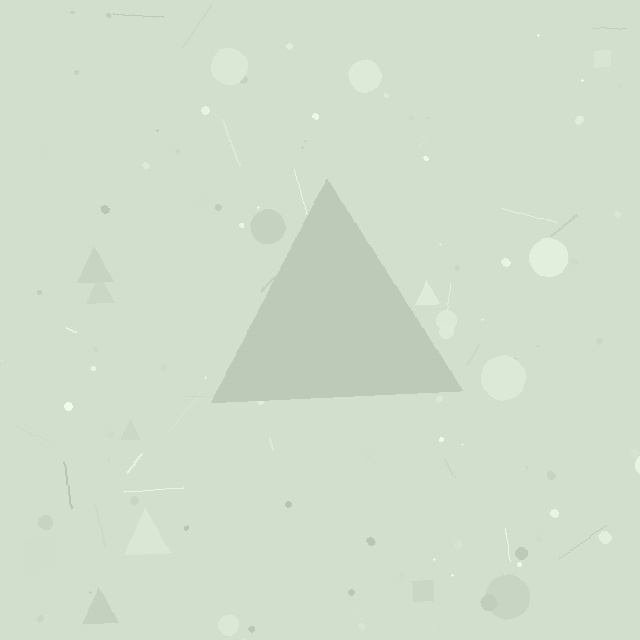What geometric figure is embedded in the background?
A triangle is embedded in the background.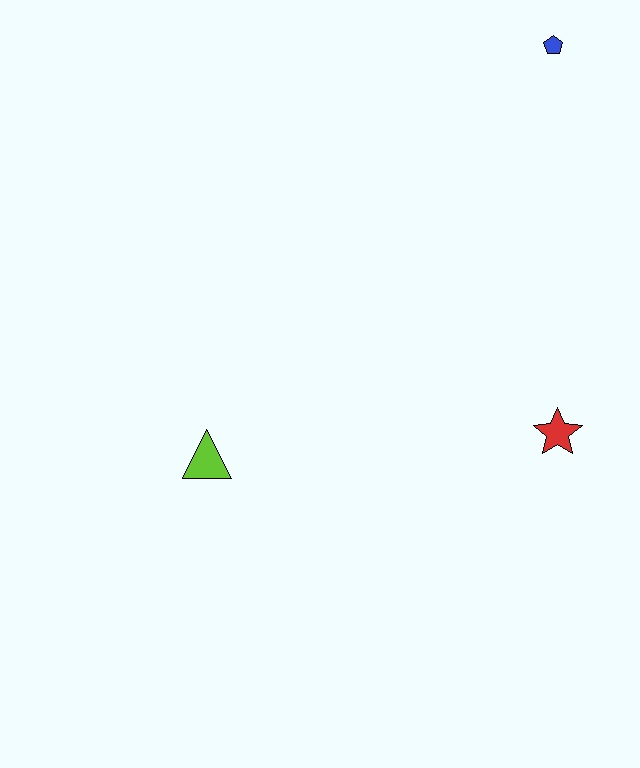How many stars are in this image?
There is 1 star.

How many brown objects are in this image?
There are no brown objects.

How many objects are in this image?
There are 3 objects.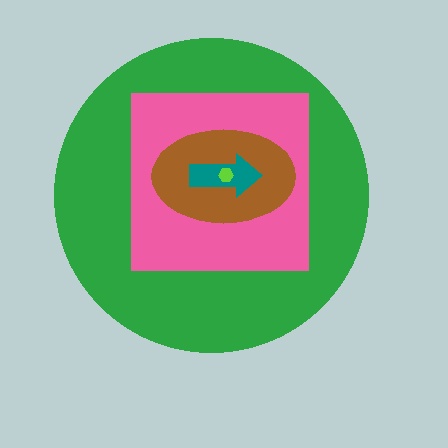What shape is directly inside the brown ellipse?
The teal arrow.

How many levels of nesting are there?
5.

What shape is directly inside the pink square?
The brown ellipse.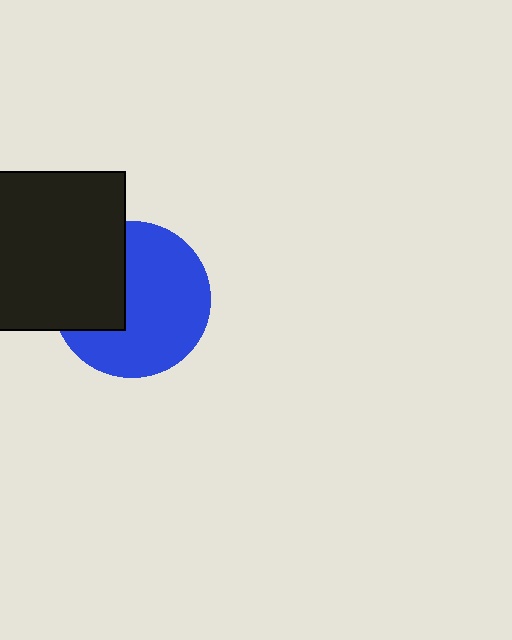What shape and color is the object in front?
The object in front is a black square.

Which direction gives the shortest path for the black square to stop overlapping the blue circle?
Moving left gives the shortest separation.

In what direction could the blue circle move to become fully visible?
The blue circle could move right. That would shift it out from behind the black square entirely.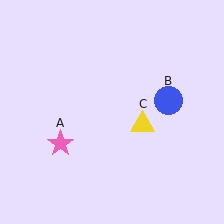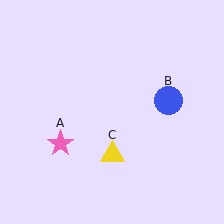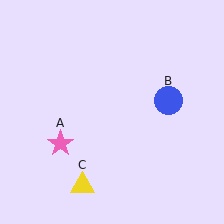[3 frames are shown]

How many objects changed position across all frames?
1 object changed position: yellow triangle (object C).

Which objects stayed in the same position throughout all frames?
Pink star (object A) and blue circle (object B) remained stationary.